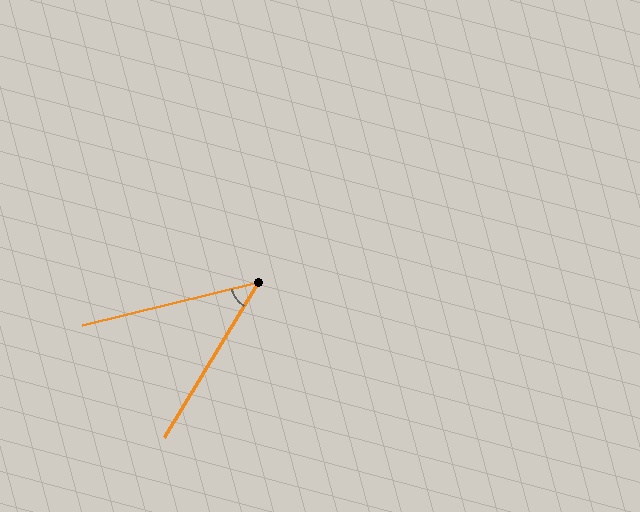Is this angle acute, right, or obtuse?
It is acute.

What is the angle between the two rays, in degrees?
Approximately 45 degrees.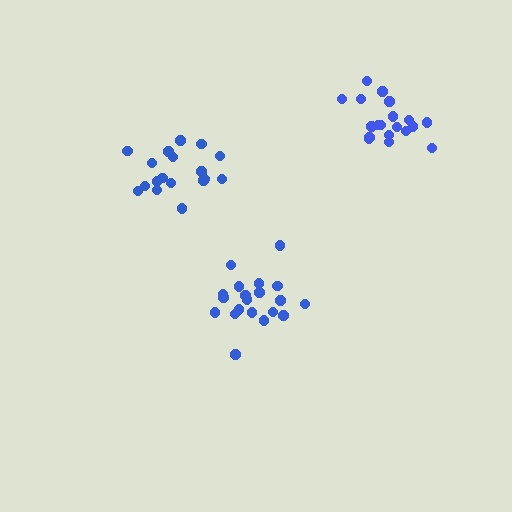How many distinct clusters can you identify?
There are 3 distinct clusters.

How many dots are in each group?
Group 1: 18 dots, Group 2: 20 dots, Group 3: 19 dots (57 total).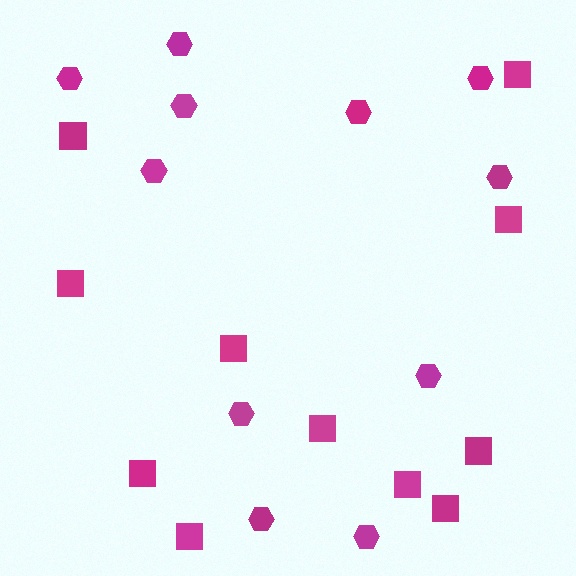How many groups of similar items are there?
There are 2 groups: one group of hexagons (11) and one group of squares (11).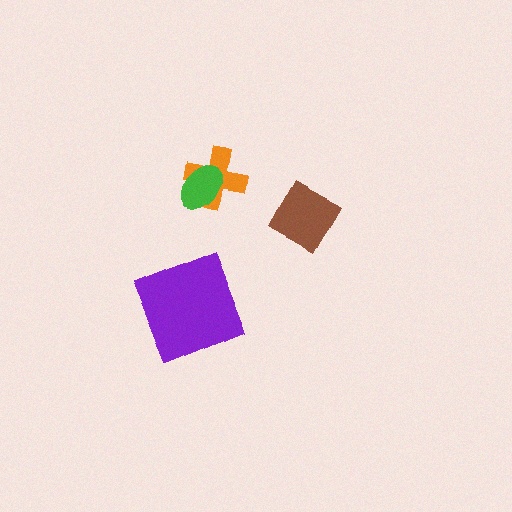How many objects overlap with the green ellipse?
1 object overlaps with the green ellipse.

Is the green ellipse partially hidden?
No, no other shape covers it.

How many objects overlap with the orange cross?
1 object overlaps with the orange cross.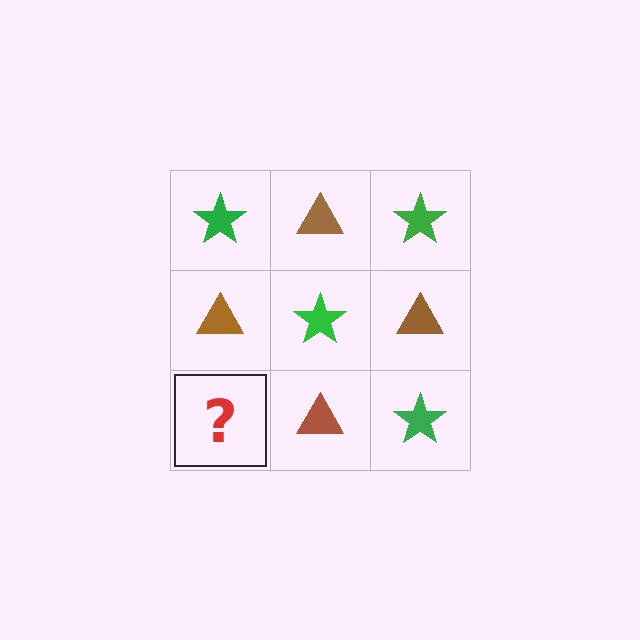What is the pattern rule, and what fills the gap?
The rule is that it alternates green star and brown triangle in a checkerboard pattern. The gap should be filled with a green star.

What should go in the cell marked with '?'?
The missing cell should contain a green star.